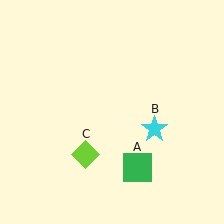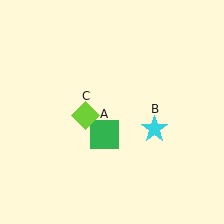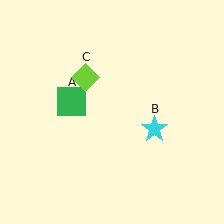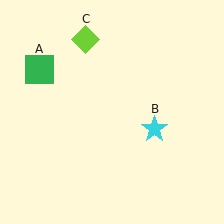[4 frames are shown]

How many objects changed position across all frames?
2 objects changed position: green square (object A), lime diamond (object C).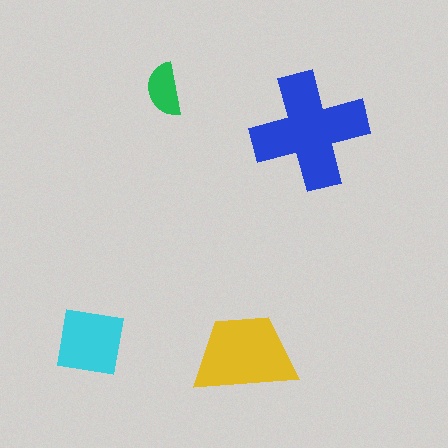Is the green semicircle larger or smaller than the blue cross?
Smaller.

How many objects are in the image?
There are 4 objects in the image.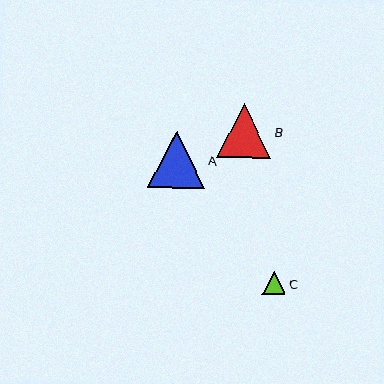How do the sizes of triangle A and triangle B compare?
Triangle A and triangle B are approximately the same size.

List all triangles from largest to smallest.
From largest to smallest: A, B, C.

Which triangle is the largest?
Triangle A is the largest with a size of approximately 57 pixels.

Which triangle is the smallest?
Triangle C is the smallest with a size of approximately 23 pixels.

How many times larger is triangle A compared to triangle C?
Triangle A is approximately 2.5 times the size of triangle C.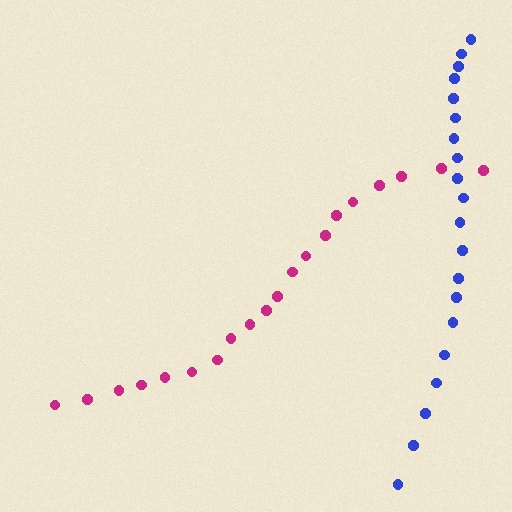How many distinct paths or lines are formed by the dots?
There are 2 distinct paths.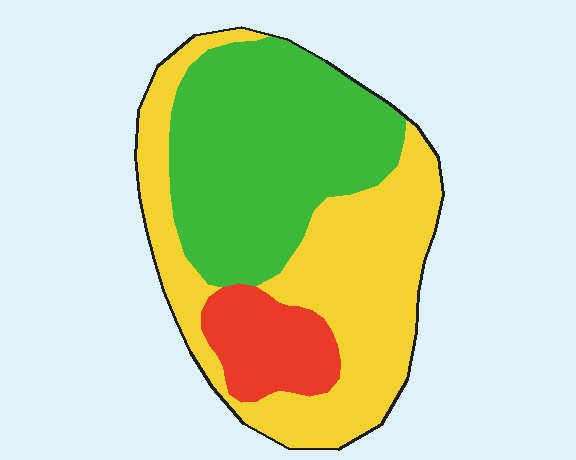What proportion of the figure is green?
Green covers roughly 40% of the figure.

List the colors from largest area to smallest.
From largest to smallest: yellow, green, red.